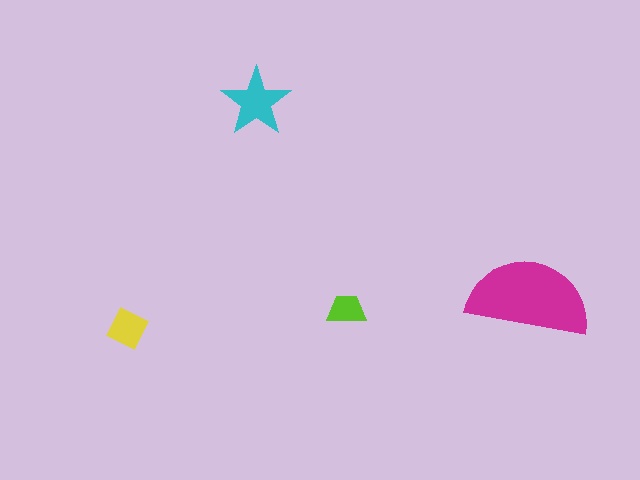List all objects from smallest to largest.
The lime trapezoid, the yellow square, the cyan star, the magenta semicircle.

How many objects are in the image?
There are 4 objects in the image.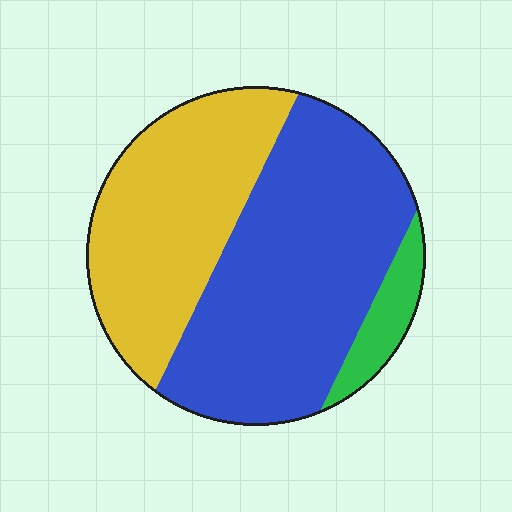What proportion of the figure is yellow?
Yellow takes up about three eighths (3/8) of the figure.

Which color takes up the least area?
Green, at roughly 10%.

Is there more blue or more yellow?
Blue.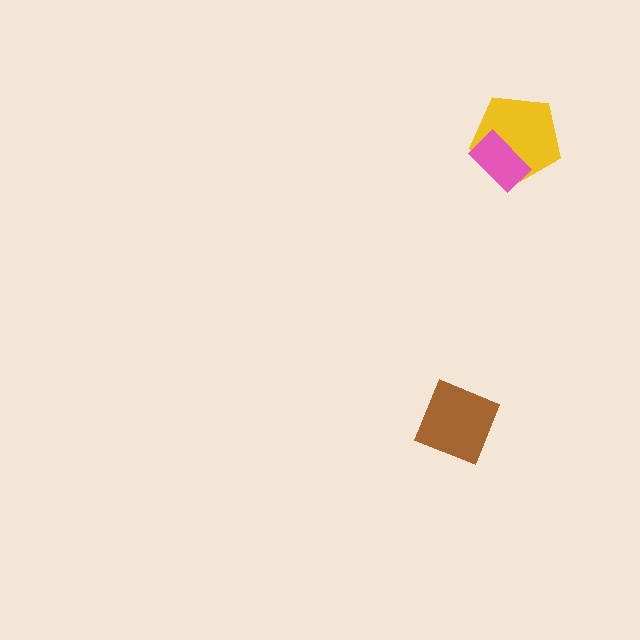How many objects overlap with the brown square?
0 objects overlap with the brown square.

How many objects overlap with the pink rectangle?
1 object overlaps with the pink rectangle.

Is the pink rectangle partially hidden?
No, no other shape covers it.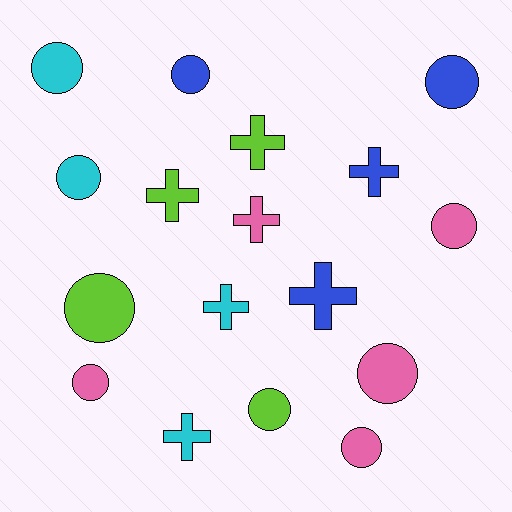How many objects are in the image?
There are 17 objects.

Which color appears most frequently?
Pink, with 5 objects.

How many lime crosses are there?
There are 2 lime crosses.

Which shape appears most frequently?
Circle, with 10 objects.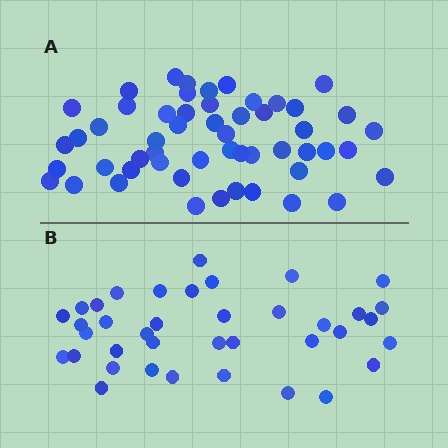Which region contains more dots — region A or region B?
Region A (the top region) has more dots.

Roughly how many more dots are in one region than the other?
Region A has approximately 15 more dots than region B.